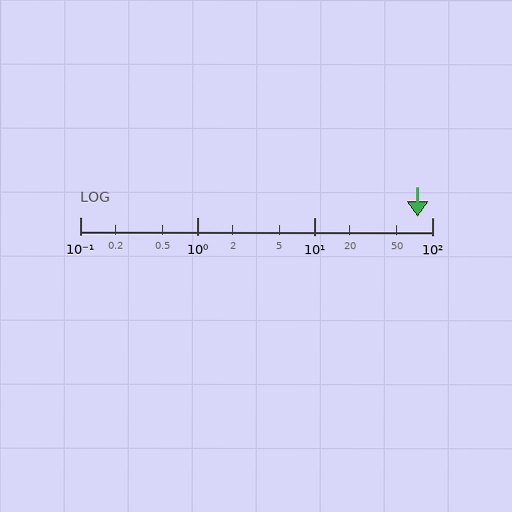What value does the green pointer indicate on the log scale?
The pointer indicates approximately 75.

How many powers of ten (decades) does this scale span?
The scale spans 3 decades, from 0.1 to 100.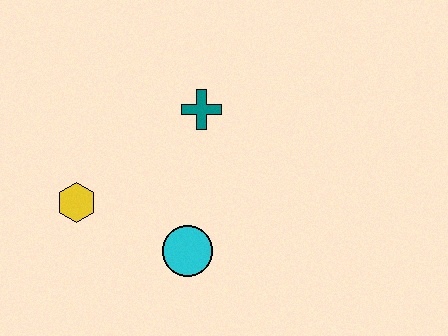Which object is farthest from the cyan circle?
The teal cross is farthest from the cyan circle.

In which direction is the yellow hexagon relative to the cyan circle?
The yellow hexagon is to the left of the cyan circle.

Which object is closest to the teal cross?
The cyan circle is closest to the teal cross.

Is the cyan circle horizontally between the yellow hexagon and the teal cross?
Yes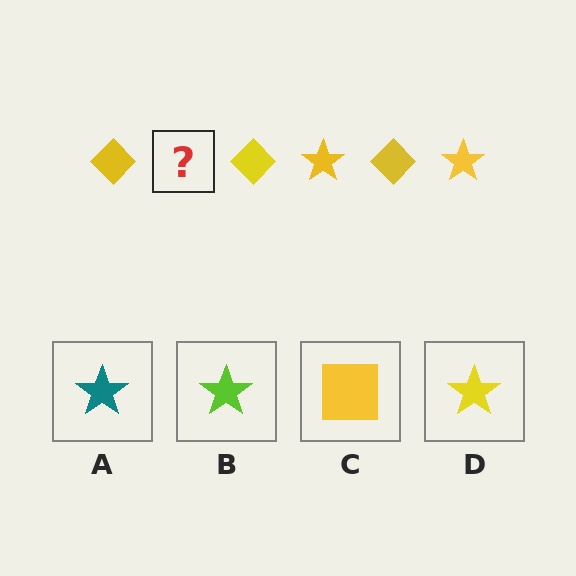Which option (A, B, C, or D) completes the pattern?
D.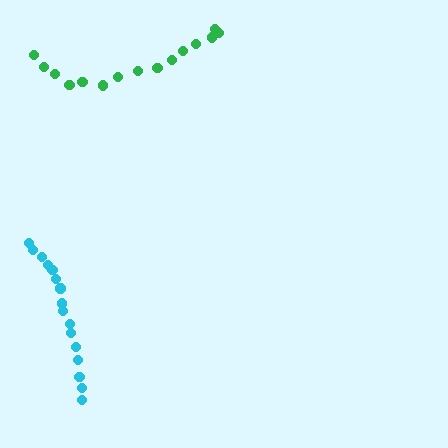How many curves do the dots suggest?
There are 2 distinct paths.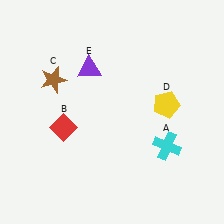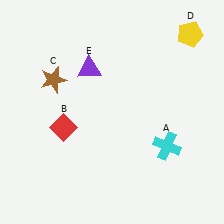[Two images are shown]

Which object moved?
The yellow pentagon (D) moved up.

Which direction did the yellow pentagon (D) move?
The yellow pentagon (D) moved up.